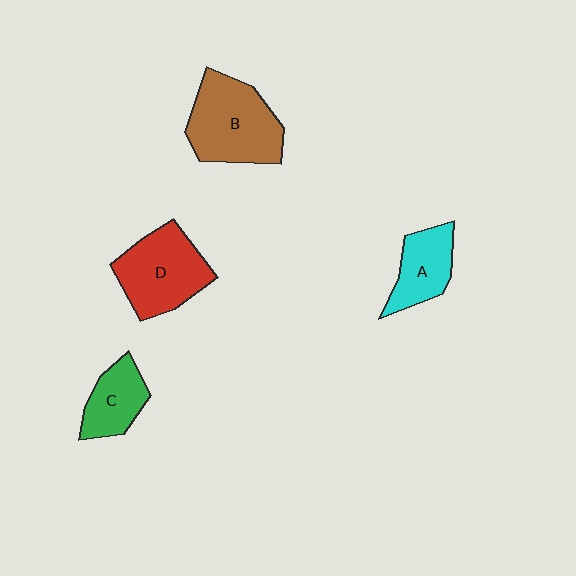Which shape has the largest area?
Shape B (brown).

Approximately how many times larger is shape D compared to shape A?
Approximately 1.5 times.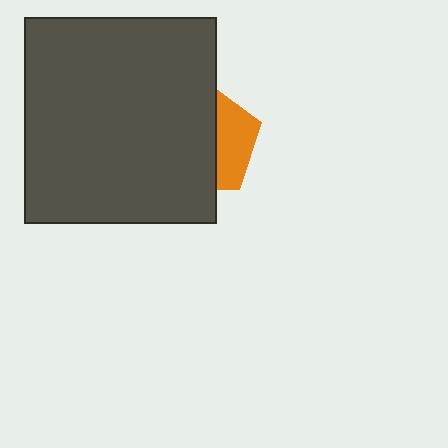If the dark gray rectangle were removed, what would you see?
You would see the complete orange pentagon.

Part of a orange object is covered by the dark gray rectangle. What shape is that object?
It is a pentagon.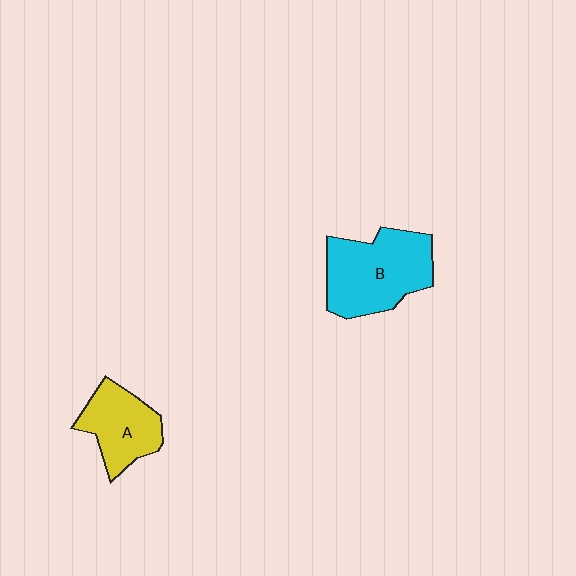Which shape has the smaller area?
Shape A (yellow).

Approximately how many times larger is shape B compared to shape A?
Approximately 1.5 times.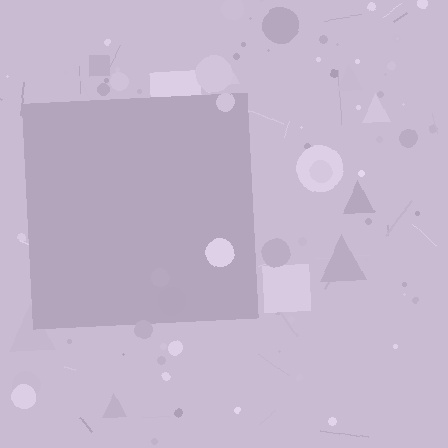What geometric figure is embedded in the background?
A square is embedded in the background.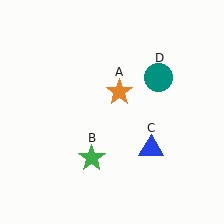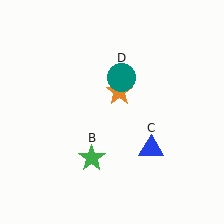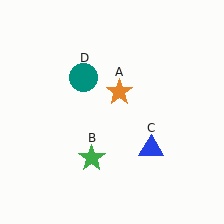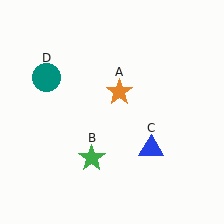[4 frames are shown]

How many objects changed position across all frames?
1 object changed position: teal circle (object D).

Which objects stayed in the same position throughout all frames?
Orange star (object A) and green star (object B) and blue triangle (object C) remained stationary.